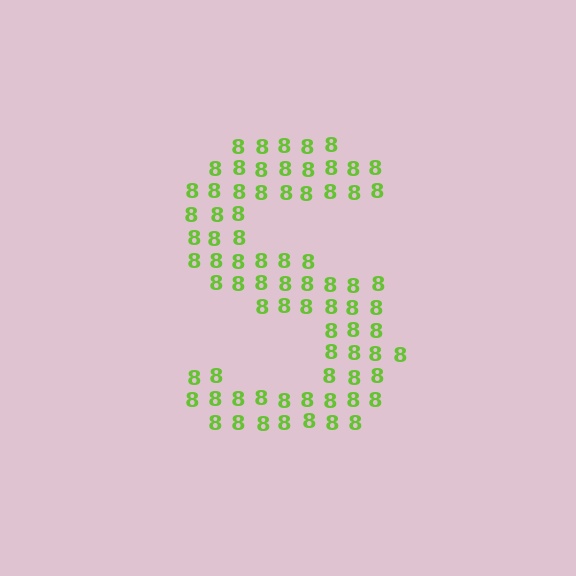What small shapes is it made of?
It is made of small digit 8's.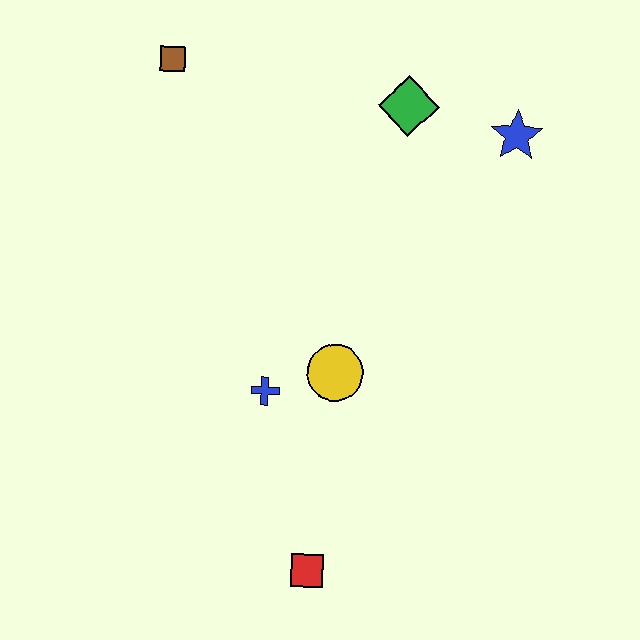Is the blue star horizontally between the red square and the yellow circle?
No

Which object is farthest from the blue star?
The red square is farthest from the blue star.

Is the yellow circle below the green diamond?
Yes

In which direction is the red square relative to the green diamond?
The red square is below the green diamond.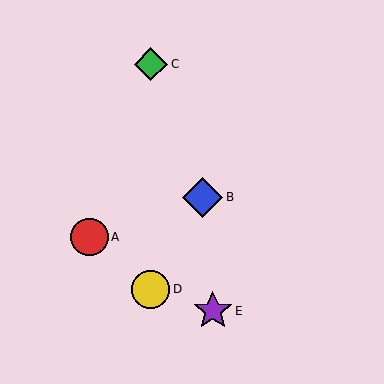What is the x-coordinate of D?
Object D is at x≈151.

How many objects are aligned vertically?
2 objects (C, D) are aligned vertically.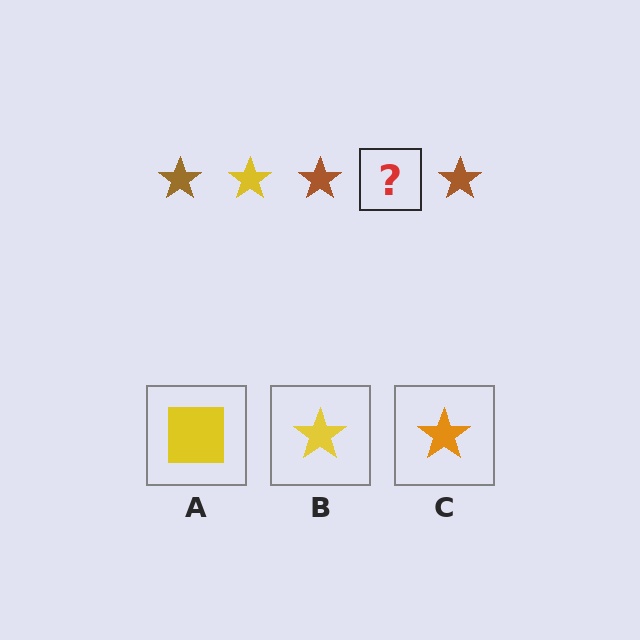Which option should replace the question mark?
Option B.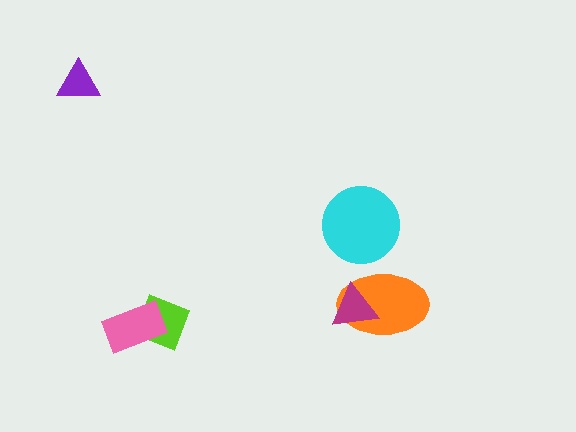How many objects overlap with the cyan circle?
0 objects overlap with the cyan circle.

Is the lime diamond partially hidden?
Yes, it is partially covered by another shape.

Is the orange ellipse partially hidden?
Yes, it is partially covered by another shape.